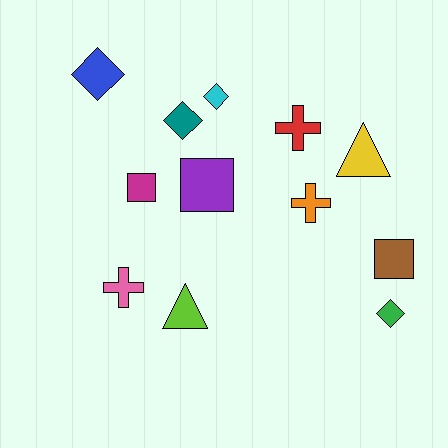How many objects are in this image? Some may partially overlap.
There are 12 objects.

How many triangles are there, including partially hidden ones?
There are 2 triangles.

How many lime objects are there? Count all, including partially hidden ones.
There is 1 lime object.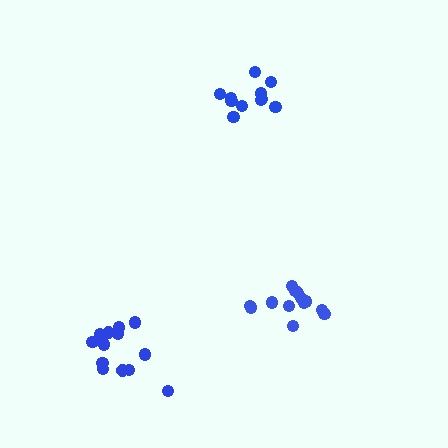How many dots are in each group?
Group 1: 13 dots, Group 2: 13 dots, Group 3: 11 dots (37 total).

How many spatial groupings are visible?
There are 3 spatial groupings.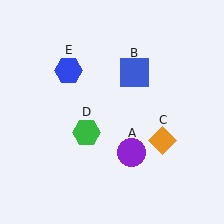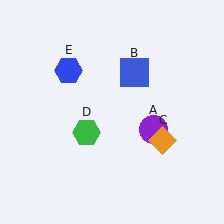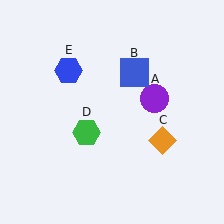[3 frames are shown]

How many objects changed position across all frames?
1 object changed position: purple circle (object A).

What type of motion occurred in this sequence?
The purple circle (object A) rotated counterclockwise around the center of the scene.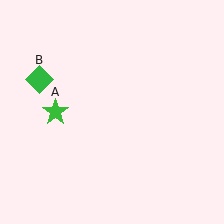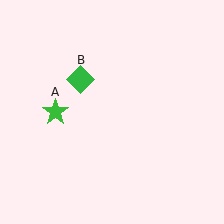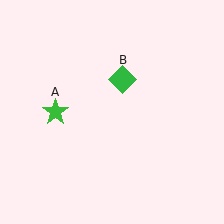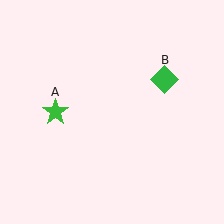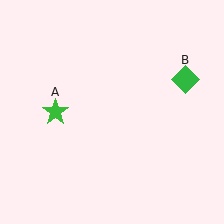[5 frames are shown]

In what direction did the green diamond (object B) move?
The green diamond (object B) moved right.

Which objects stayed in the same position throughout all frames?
Green star (object A) remained stationary.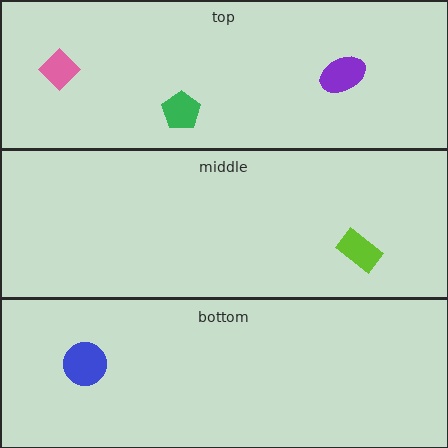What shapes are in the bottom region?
The blue circle.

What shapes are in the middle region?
The lime rectangle.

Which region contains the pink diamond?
The top region.